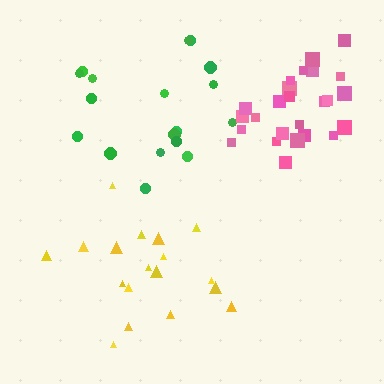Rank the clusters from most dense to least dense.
pink, yellow, green.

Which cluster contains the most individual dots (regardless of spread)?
Pink (25).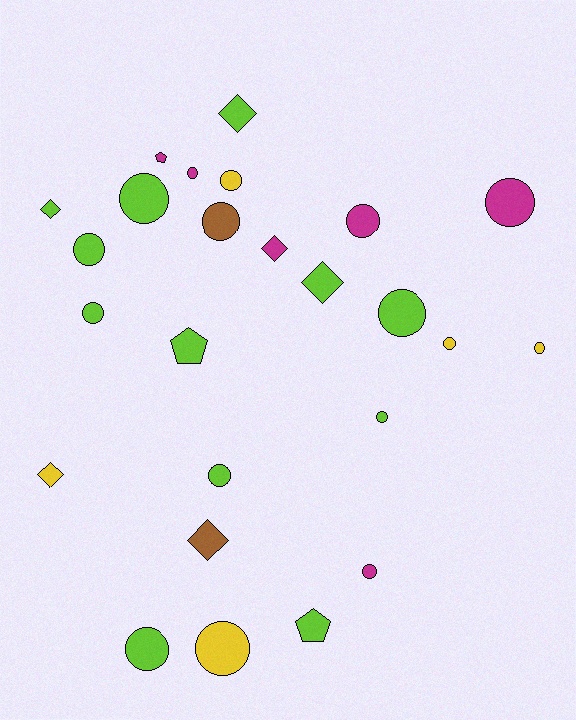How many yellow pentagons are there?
There are no yellow pentagons.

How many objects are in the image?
There are 25 objects.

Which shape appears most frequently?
Circle, with 16 objects.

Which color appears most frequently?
Lime, with 12 objects.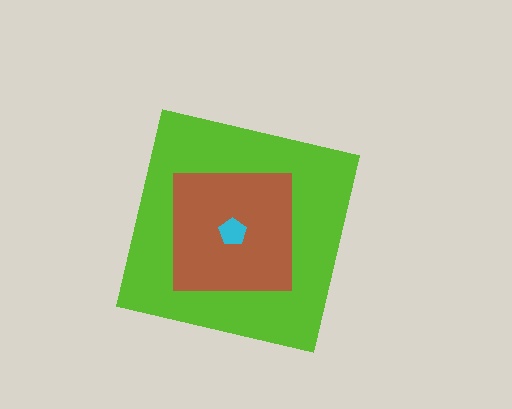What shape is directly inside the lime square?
The brown square.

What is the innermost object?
The cyan pentagon.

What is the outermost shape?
The lime square.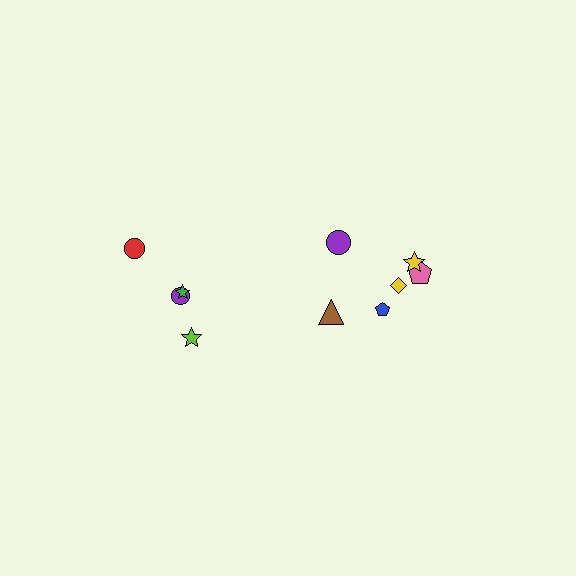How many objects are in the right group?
There are 6 objects.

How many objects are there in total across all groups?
There are 10 objects.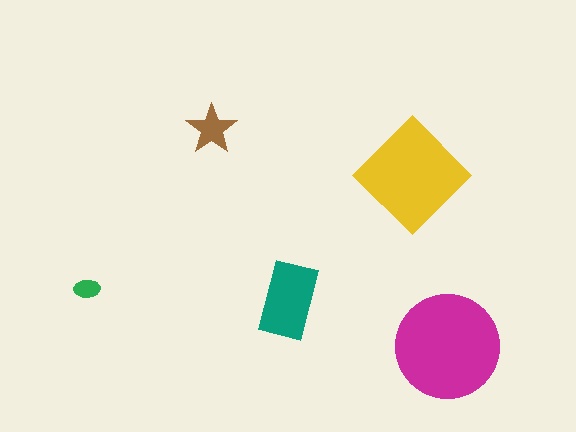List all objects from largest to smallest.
The magenta circle, the yellow diamond, the teal rectangle, the brown star, the green ellipse.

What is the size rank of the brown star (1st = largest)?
4th.